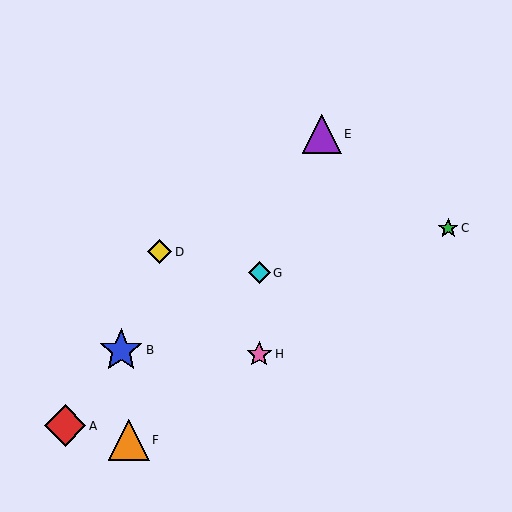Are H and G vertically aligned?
Yes, both are at x≈259.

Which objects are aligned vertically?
Objects G, H are aligned vertically.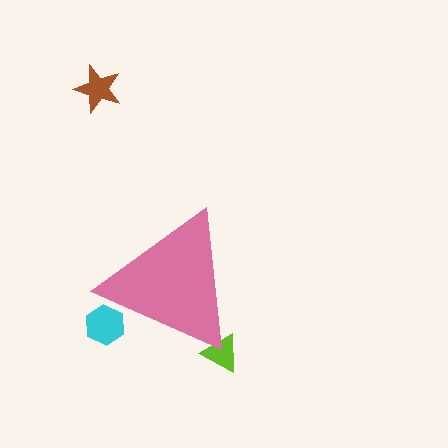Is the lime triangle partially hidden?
Yes, the lime triangle is partially hidden behind the pink triangle.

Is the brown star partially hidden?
No, the brown star is fully visible.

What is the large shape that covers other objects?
A pink triangle.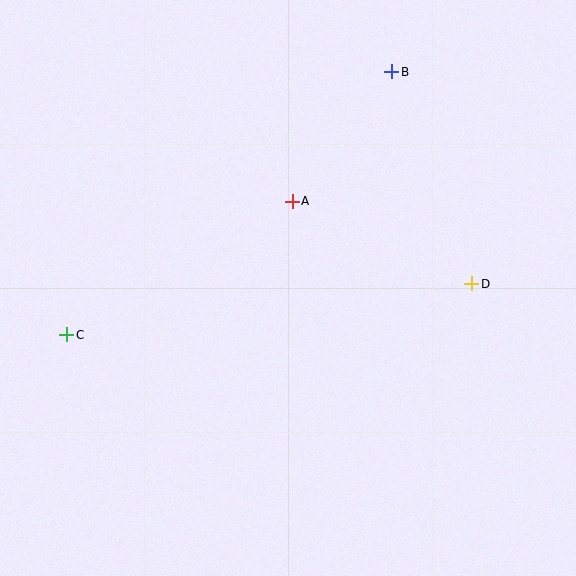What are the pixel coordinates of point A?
Point A is at (292, 201).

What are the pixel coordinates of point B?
Point B is at (392, 72).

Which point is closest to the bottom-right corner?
Point D is closest to the bottom-right corner.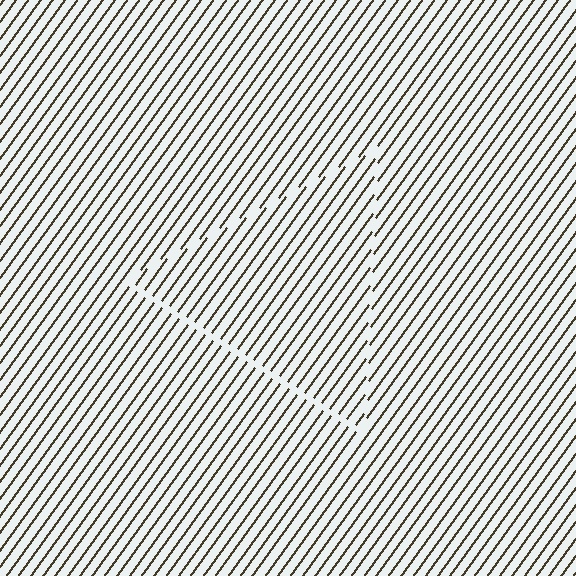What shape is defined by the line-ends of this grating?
An illusory triangle. The interior of the shape contains the same grating, shifted by half a period — the contour is defined by the phase discontinuity where line-ends from the inner and outer gratings abut.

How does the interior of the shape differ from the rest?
The interior of the shape contains the same grating, shifted by half a period — the contour is defined by the phase discontinuity where line-ends from the inner and outer gratings abut.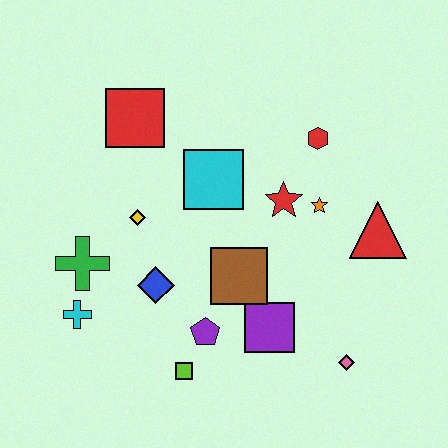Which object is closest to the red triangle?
The orange star is closest to the red triangle.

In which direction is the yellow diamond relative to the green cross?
The yellow diamond is to the right of the green cross.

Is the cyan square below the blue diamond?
No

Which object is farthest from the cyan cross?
The red triangle is farthest from the cyan cross.